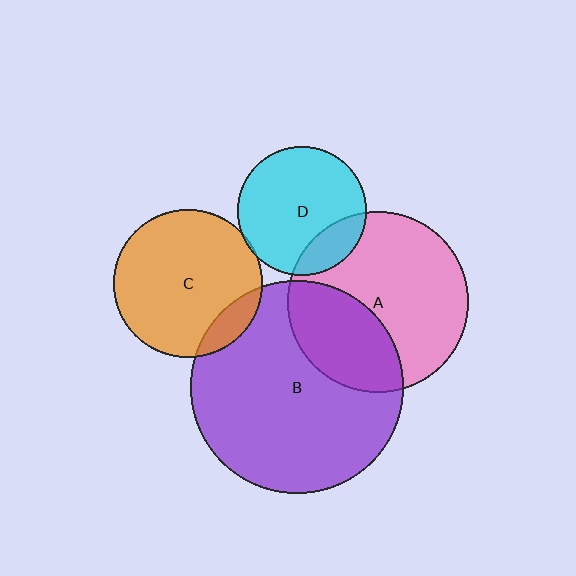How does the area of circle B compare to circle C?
Approximately 2.1 times.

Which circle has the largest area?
Circle B (purple).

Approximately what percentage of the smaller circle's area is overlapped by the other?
Approximately 10%.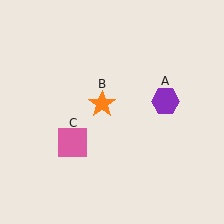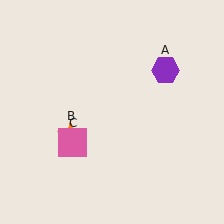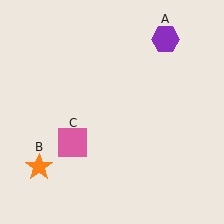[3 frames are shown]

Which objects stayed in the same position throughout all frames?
Pink square (object C) remained stationary.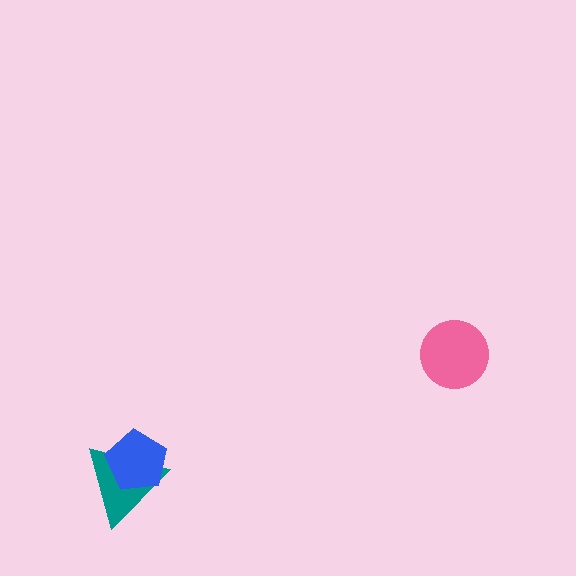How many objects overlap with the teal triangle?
1 object overlaps with the teal triangle.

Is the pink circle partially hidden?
No, no other shape covers it.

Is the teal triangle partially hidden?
Yes, it is partially covered by another shape.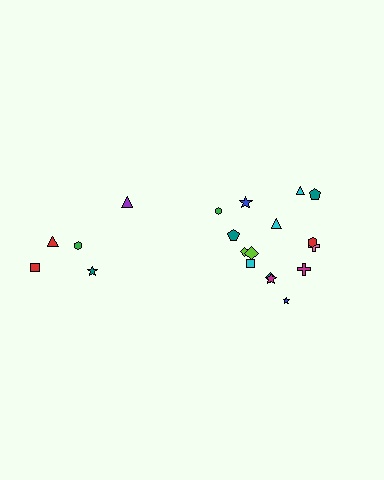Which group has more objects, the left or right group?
The right group.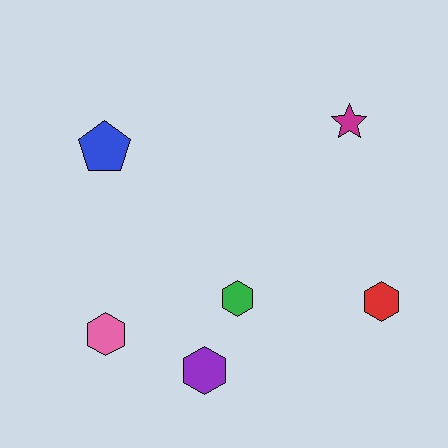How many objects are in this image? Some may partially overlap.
There are 6 objects.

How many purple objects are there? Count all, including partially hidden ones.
There is 1 purple object.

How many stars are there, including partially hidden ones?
There is 1 star.